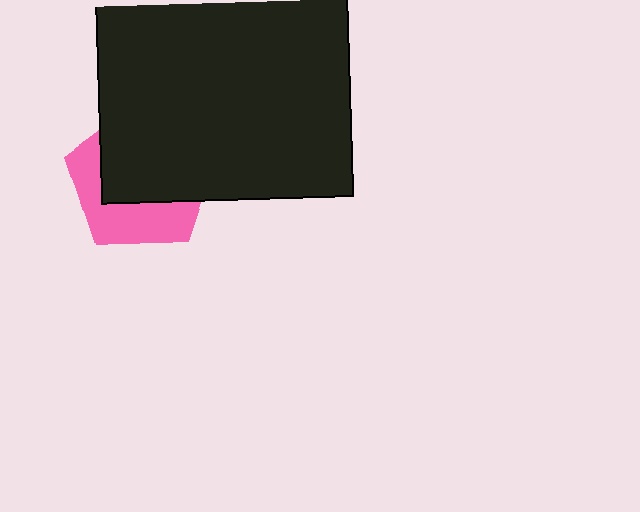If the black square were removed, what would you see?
You would see the complete pink pentagon.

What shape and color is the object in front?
The object in front is a black square.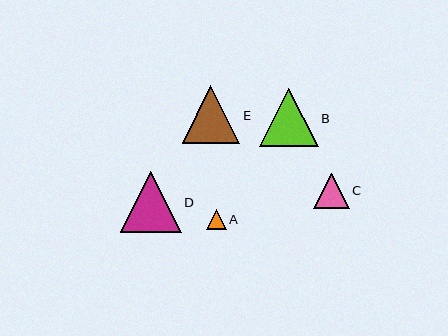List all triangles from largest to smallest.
From largest to smallest: D, B, E, C, A.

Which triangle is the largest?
Triangle D is the largest with a size of approximately 61 pixels.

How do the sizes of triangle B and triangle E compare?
Triangle B and triangle E are approximately the same size.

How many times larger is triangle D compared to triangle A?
Triangle D is approximately 3.0 times the size of triangle A.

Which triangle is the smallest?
Triangle A is the smallest with a size of approximately 20 pixels.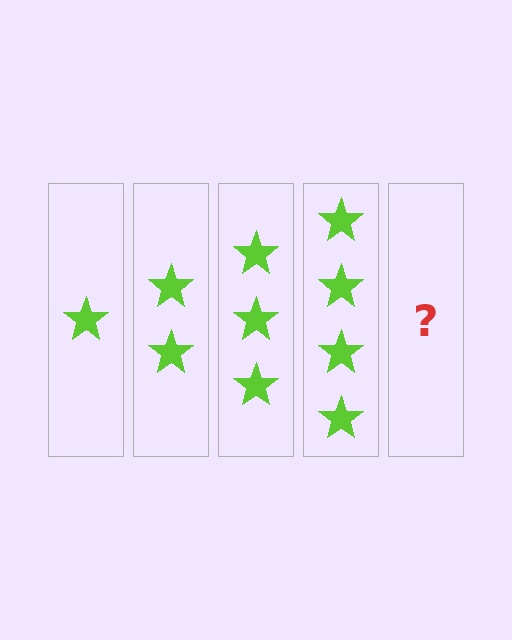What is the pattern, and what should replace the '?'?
The pattern is that each step adds one more star. The '?' should be 5 stars.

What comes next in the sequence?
The next element should be 5 stars.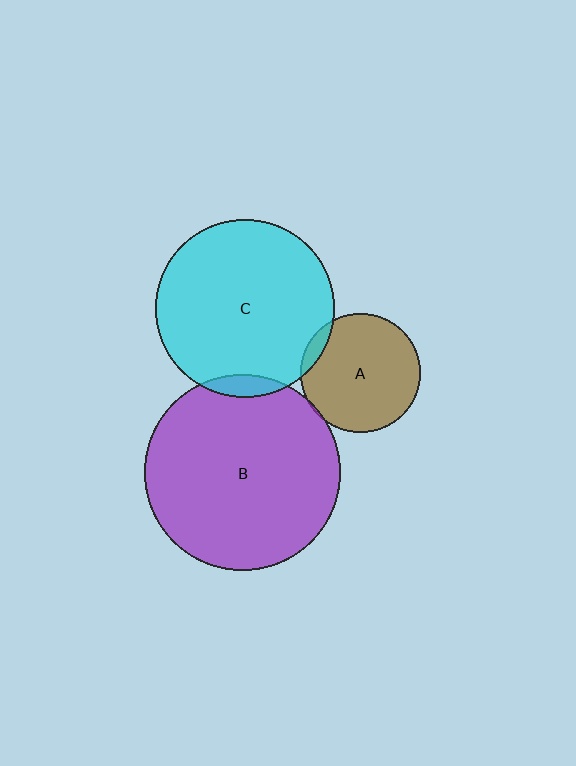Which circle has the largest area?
Circle B (purple).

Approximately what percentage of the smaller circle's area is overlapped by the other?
Approximately 5%.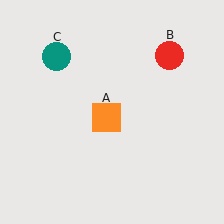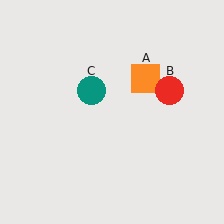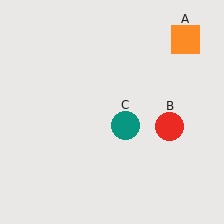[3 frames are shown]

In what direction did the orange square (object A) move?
The orange square (object A) moved up and to the right.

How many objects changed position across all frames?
3 objects changed position: orange square (object A), red circle (object B), teal circle (object C).